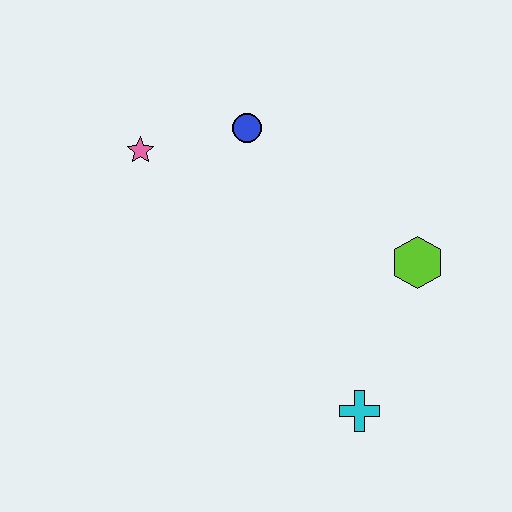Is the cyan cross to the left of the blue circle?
No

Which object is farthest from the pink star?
The cyan cross is farthest from the pink star.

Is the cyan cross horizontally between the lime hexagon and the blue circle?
Yes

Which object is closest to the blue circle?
The pink star is closest to the blue circle.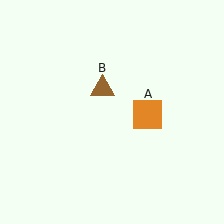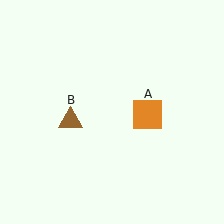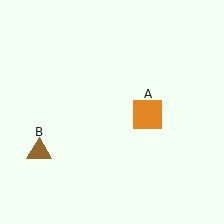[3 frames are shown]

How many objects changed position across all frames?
1 object changed position: brown triangle (object B).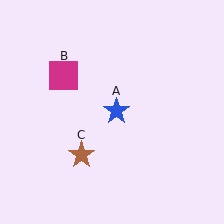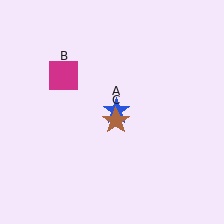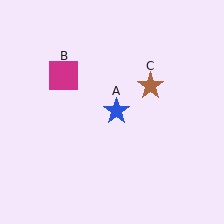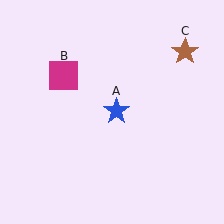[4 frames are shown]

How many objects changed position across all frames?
1 object changed position: brown star (object C).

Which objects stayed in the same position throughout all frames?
Blue star (object A) and magenta square (object B) remained stationary.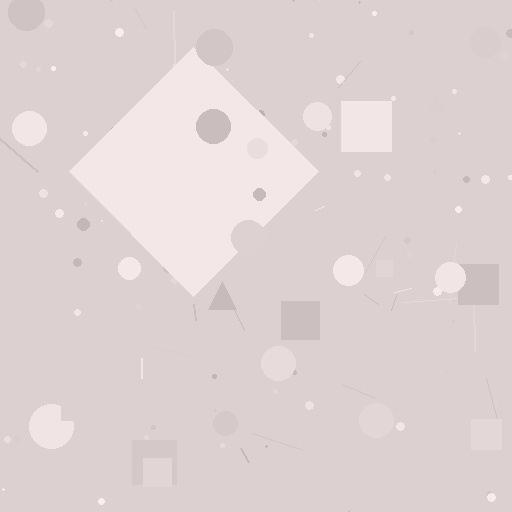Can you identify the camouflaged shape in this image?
The camouflaged shape is a diamond.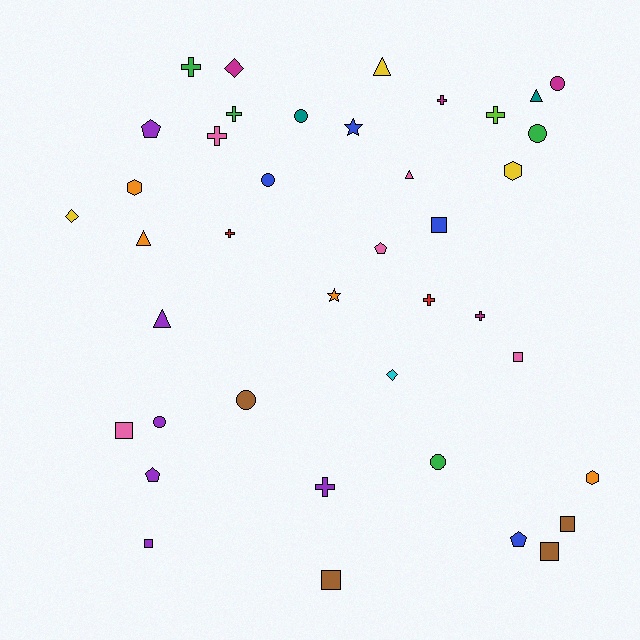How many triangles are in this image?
There are 5 triangles.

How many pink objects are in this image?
There are 5 pink objects.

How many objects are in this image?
There are 40 objects.